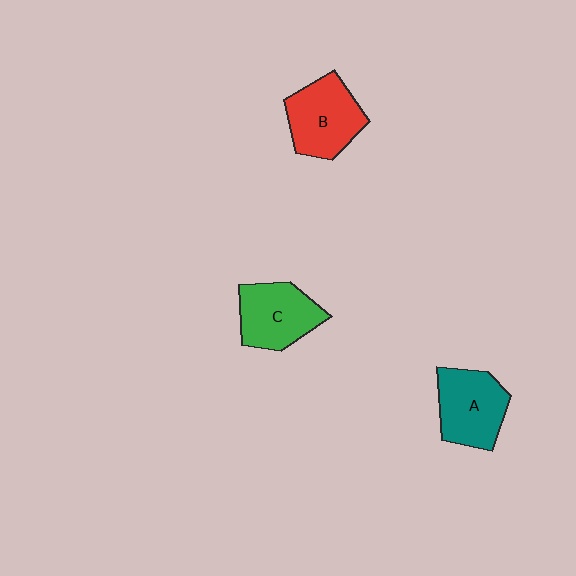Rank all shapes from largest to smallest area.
From largest to smallest: B (red), A (teal), C (green).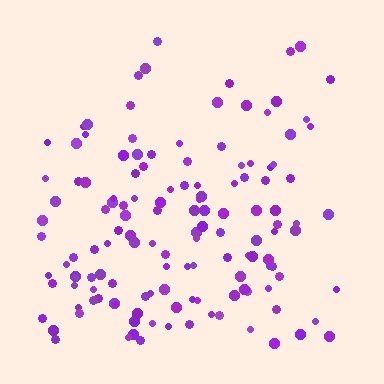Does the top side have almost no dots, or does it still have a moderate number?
Still a moderate number, just noticeably fewer than the bottom.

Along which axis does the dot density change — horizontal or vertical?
Vertical.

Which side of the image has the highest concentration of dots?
The bottom.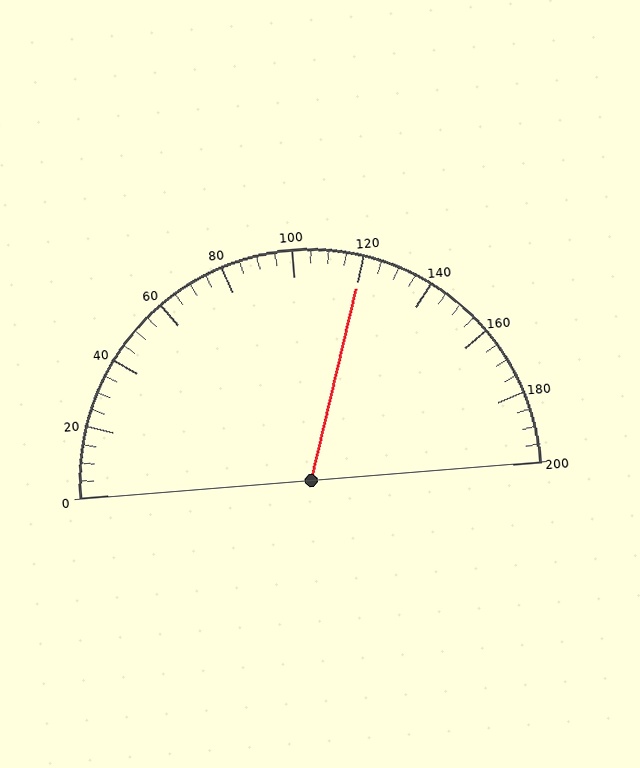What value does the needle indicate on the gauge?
The needle indicates approximately 120.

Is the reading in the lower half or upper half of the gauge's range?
The reading is in the upper half of the range (0 to 200).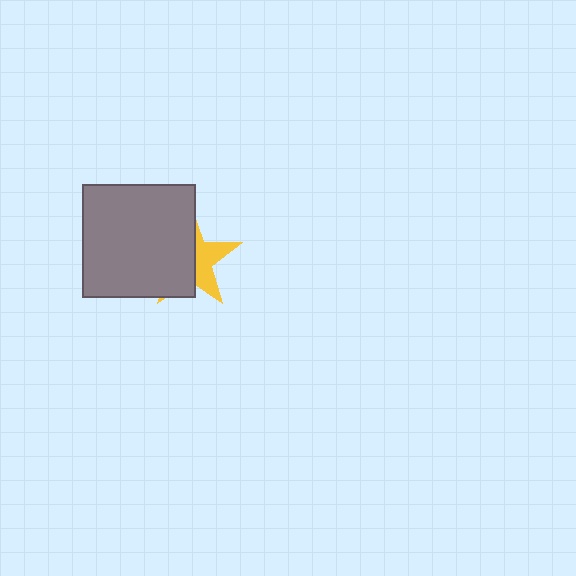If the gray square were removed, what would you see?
You would see the complete yellow star.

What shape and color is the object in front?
The object in front is a gray square.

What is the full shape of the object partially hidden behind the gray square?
The partially hidden object is a yellow star.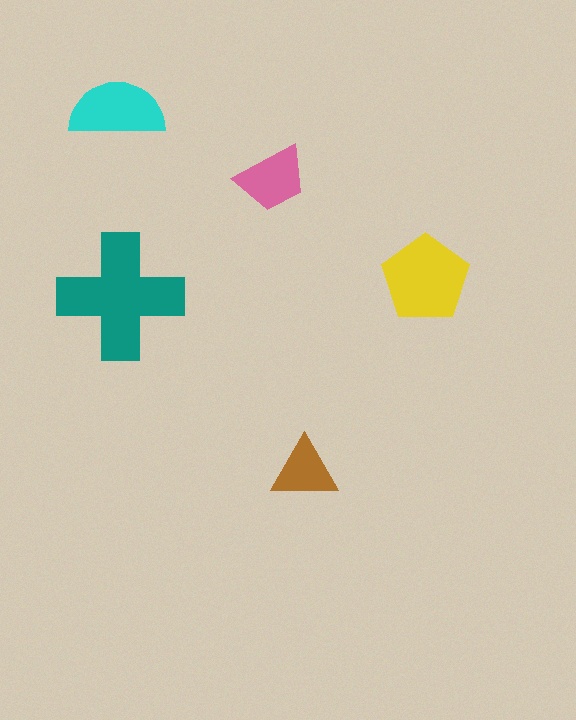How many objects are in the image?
There are 5 objects in the image.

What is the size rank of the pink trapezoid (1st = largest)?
4th.